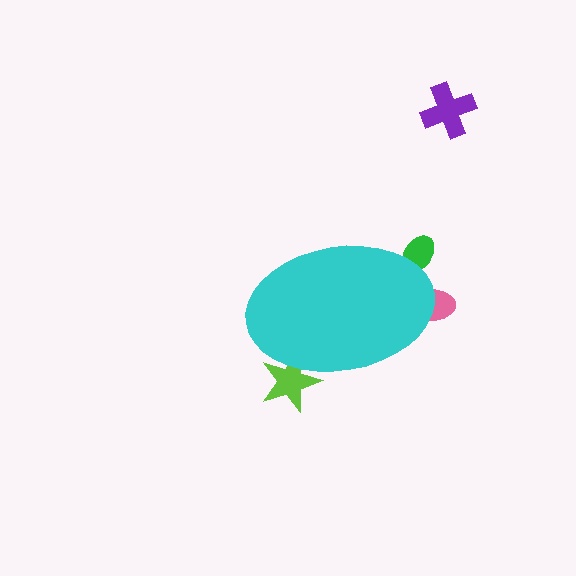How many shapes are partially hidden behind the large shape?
3 shapes are partially hidden.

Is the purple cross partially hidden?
No, the purple cross is fully visible.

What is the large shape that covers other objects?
A cyan ellipse.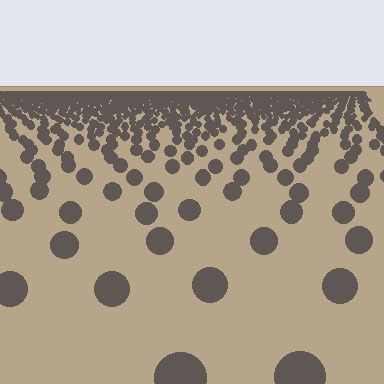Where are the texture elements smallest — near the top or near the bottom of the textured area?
Near the top.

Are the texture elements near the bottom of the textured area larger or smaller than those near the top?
Larger. Near the bottom, elements are closer to the viewer and appear at a bigger on-screen size.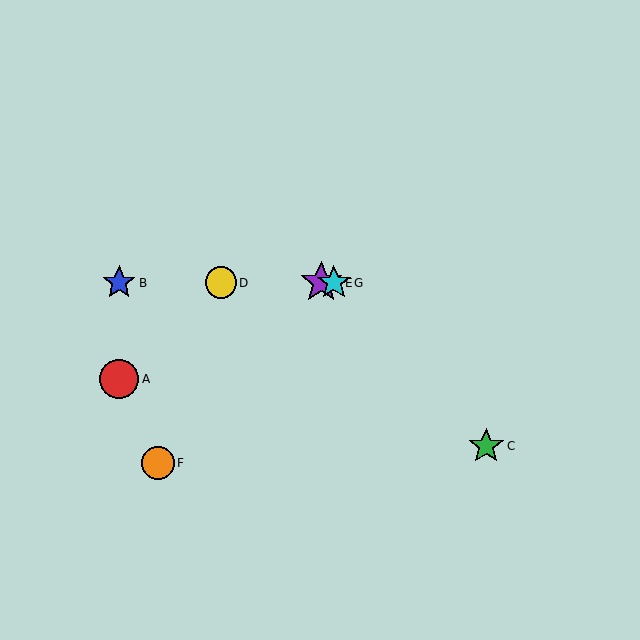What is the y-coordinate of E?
Object E is at y≈283.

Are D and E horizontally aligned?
Yes, both are at y≈283.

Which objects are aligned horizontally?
Objects B, D, E, G are aligned horizontally.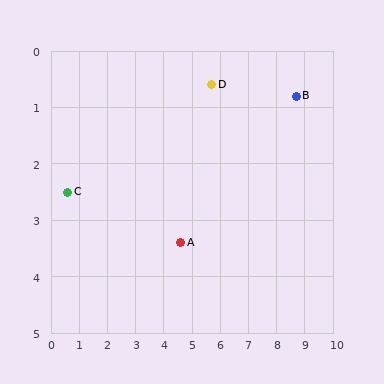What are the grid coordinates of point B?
Point B is at approximately (8.7, 0.8).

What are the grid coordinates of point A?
Point A is at approximately (4.6, 3.4).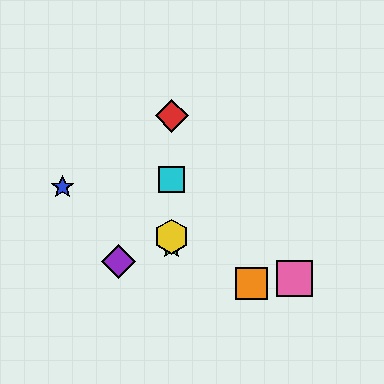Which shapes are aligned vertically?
The red diamond, the green star, the yellow hexagon, the cyan square are aligned vertically.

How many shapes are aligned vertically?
4 shapes (the red diamond, the green star, the yellow hexagon, the cyan square) are aligned vertically.